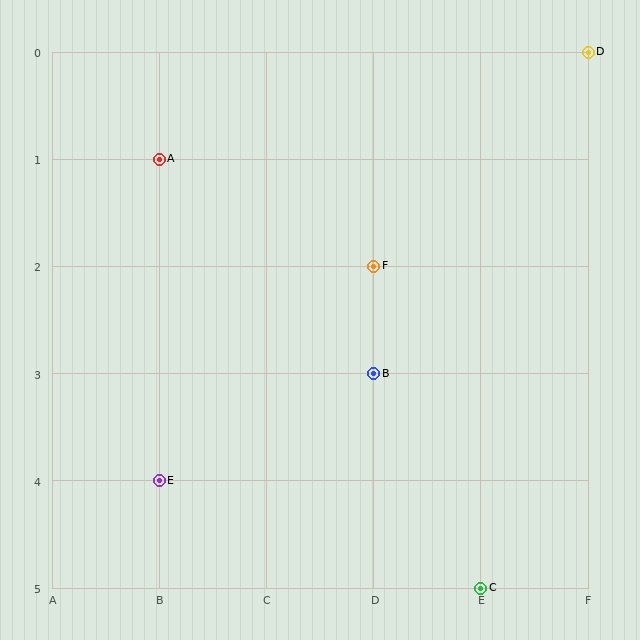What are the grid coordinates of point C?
Point C is at grid coordinates (E, 5).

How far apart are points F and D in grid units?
Points F and D are 2 columns and 2 rows apart (about 2.8 grid units diagonally).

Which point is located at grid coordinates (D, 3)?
Point B is at (D, 3).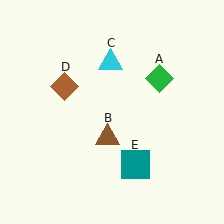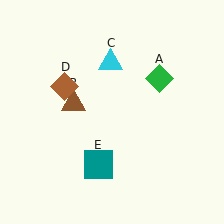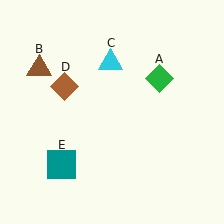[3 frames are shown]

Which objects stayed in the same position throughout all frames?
Green diamond (object A) and cyan triangle (object C) and brown diamond (object D) remained stationary.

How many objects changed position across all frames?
2 objects changed position: brown triangle (object B), teal square (object E).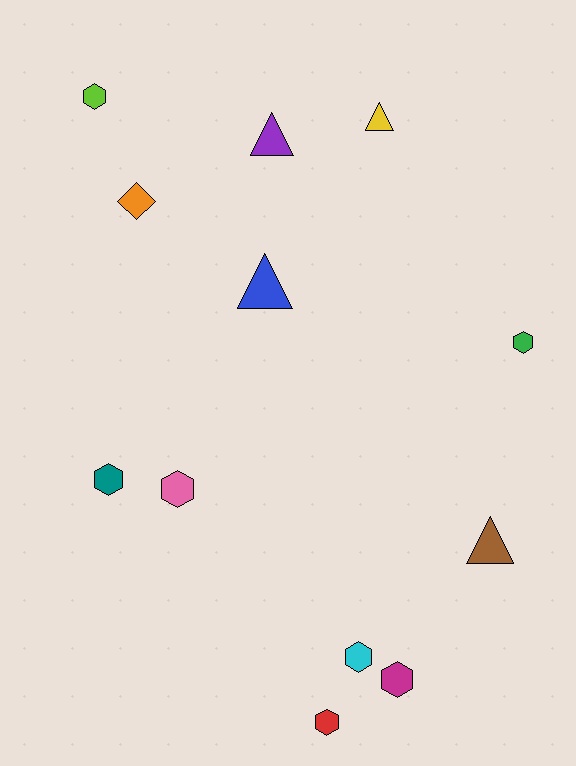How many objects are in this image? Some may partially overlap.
There are 12 objects.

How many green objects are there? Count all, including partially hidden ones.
There is 1 green object.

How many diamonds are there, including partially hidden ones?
There is 1 diamond.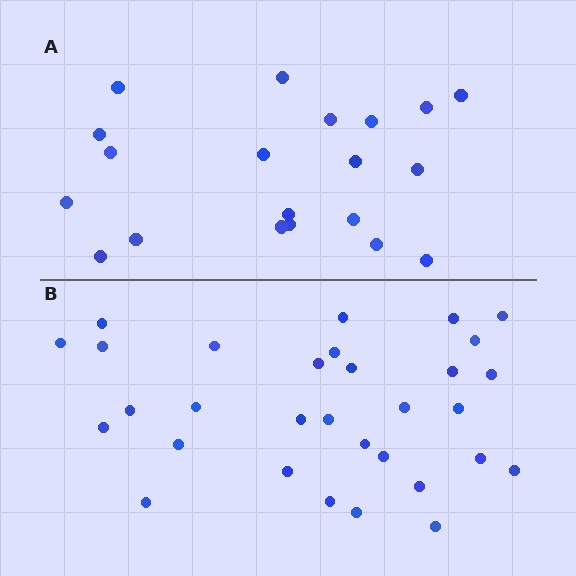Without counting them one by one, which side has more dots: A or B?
Region B (the bottom region) has more dots.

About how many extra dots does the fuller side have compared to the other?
Region B has roughly 12 or so more dots than region A.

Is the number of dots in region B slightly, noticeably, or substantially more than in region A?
Region B has substantially more. The ratio is roughly 1.6 to 1.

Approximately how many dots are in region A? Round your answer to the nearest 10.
About 20 dots.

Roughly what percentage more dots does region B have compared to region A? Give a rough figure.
About 55% more.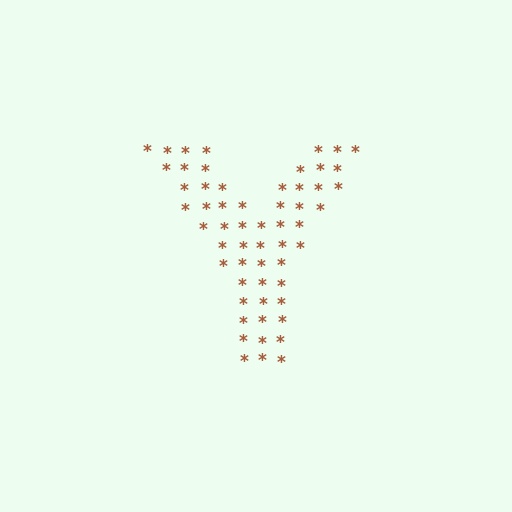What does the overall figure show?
The overall figure shows the letter Y.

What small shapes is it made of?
It is made of small asterisks.